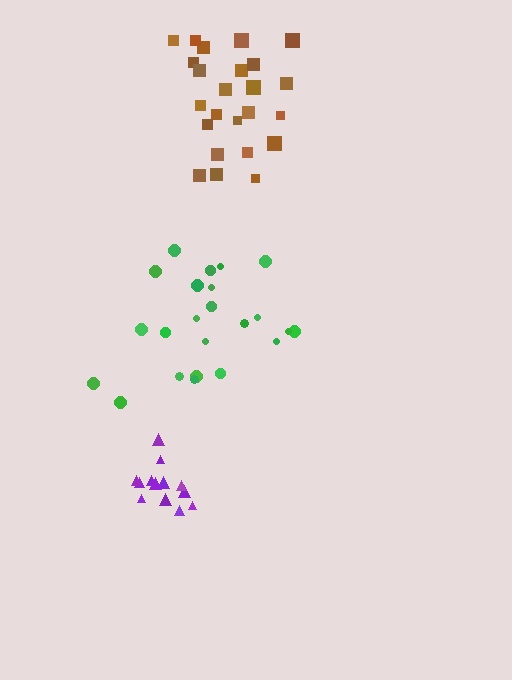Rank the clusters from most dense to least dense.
purple, brown, green.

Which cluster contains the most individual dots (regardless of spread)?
Brown (24).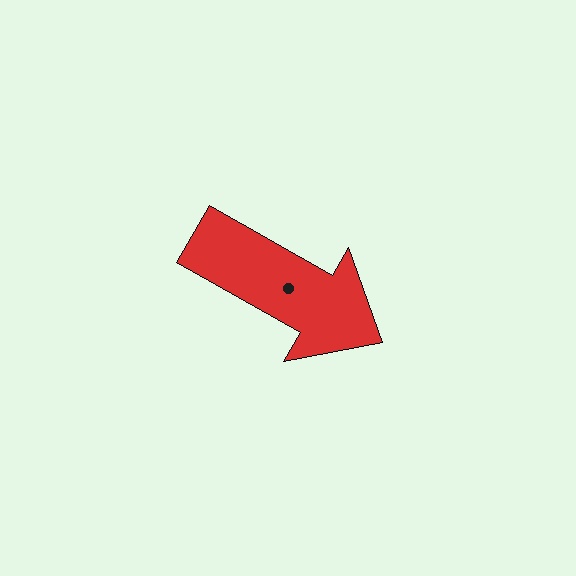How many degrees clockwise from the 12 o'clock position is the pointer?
Approximately 120 degrees.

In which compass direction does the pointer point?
Southeast.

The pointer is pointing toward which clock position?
Roughly 4 o'clock.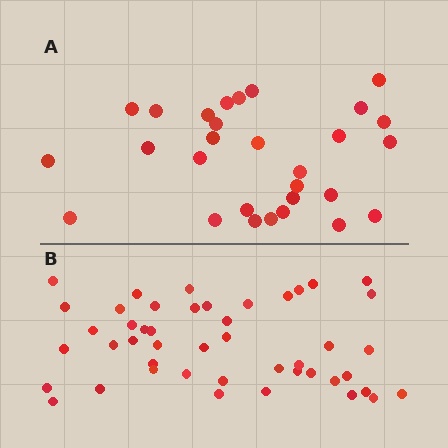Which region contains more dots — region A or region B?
Region B (the bottom region) has more dots.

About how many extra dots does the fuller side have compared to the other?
Region B has approximately 15 more dots than region A.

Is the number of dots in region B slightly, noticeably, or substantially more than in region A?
Region B has substantially more. The ratio is roughly 1.6 to 1.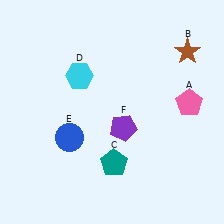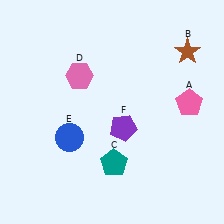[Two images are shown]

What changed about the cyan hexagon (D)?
In Image 1, D is cyan. In Image 2, it changed to pink.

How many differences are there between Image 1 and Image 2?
There is 1 difference between the two images.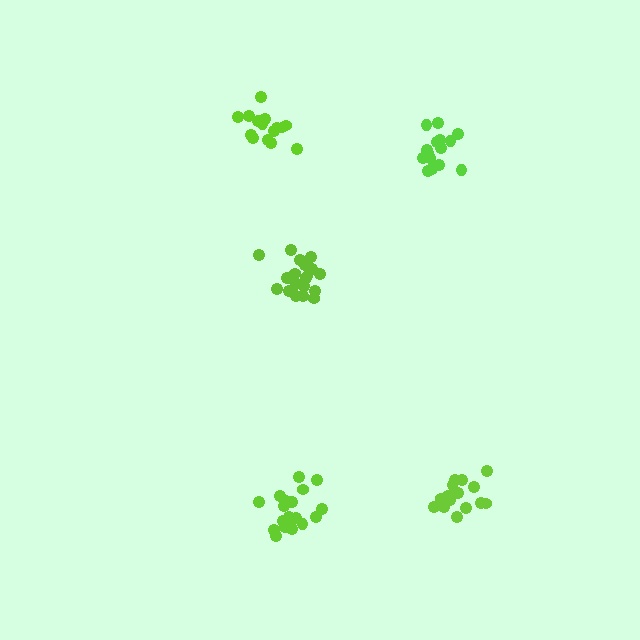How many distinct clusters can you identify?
There are 5 distinct clusters.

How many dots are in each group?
Group 1: 21 dots, Group 2: 16 dots, Group 3: 17 dots, Group 4: 15 dots, Group 5: 20 dots (89 total).